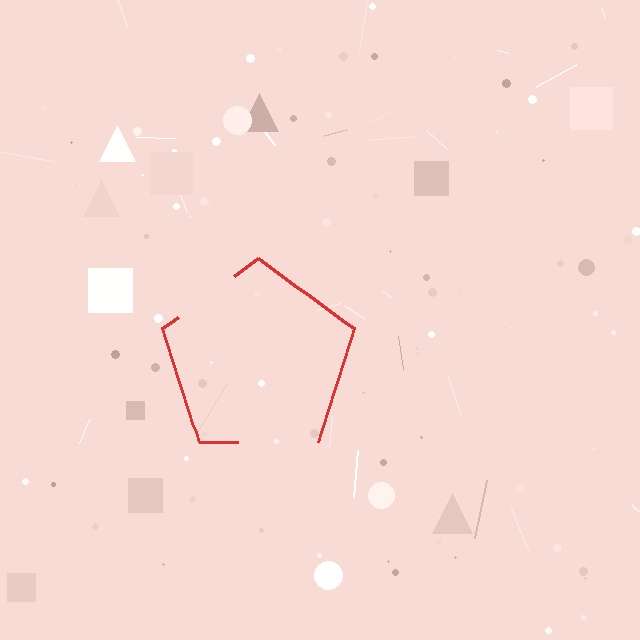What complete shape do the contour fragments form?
The contour fragments form a pentagon.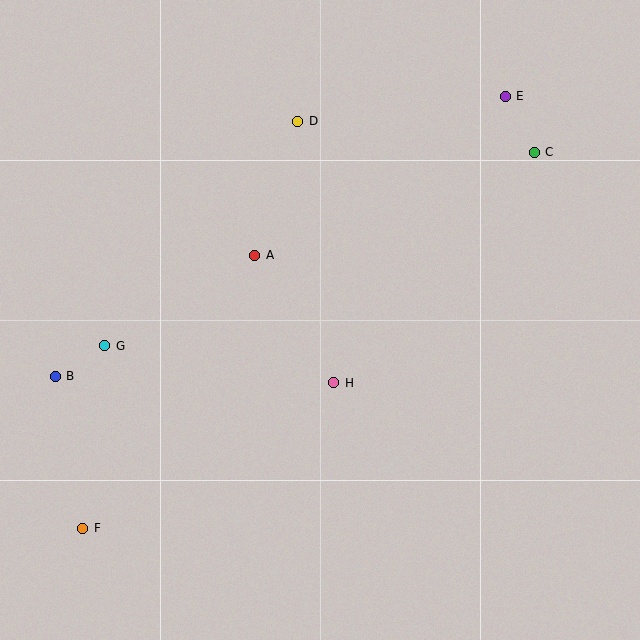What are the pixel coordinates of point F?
Point F is at (83, 528).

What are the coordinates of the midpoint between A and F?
The midpoint between A and F is at (169, 392).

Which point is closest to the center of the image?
Point H at (334, 383) is closest to the center.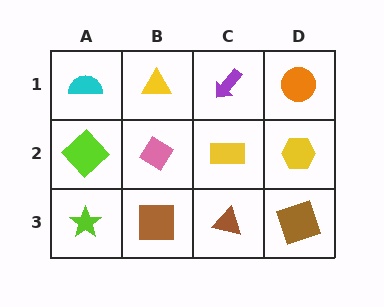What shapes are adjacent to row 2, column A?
A cyan semicircle (row 1, column A), a lime star (row 3, column A), a pink diamond (row 2, column B).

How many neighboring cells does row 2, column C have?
4.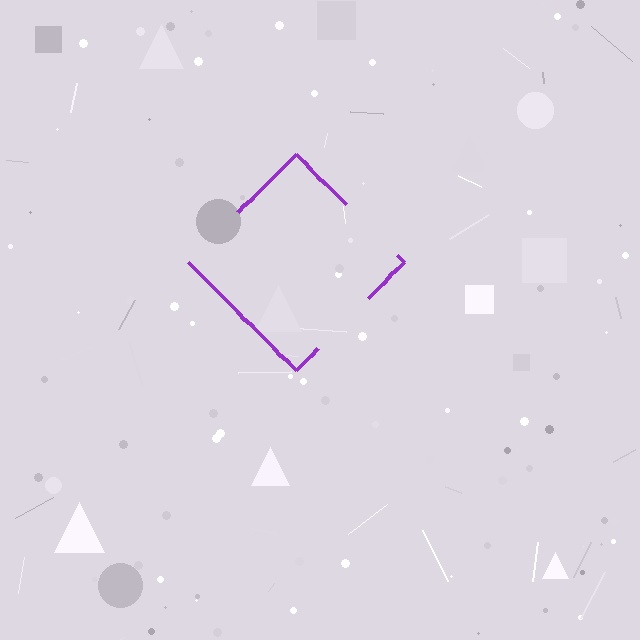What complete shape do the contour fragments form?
The contour fragments form a diamond.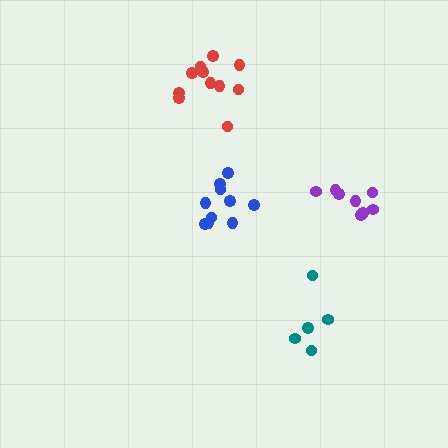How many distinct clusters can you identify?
There are 4 distinct clusters.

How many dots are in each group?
Group 1: 8 dots, Group 2: 10 dots, Group 3: 11 dots, Group 4: 5 dots (34 total).